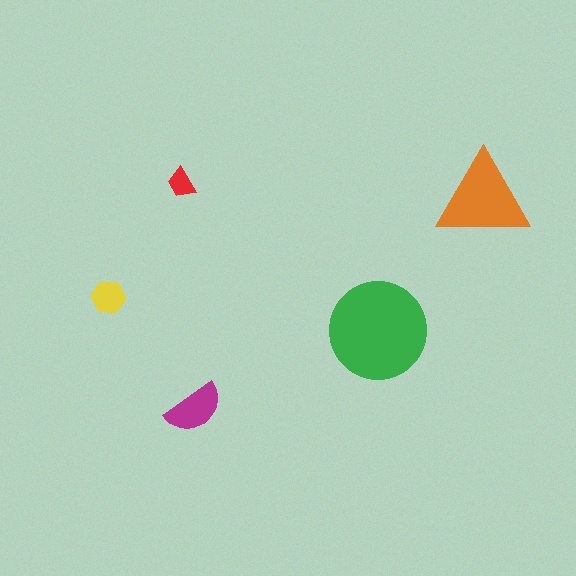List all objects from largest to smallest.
The green circle, the orange triangle, the magenta semicircle, the yellow hexagon, the red trapezoid.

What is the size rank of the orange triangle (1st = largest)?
2nd.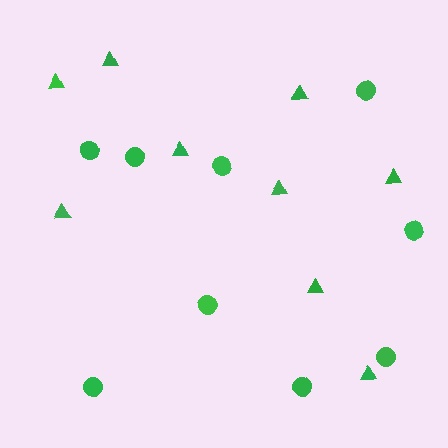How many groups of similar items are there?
There are 2 groups: one group of circles (9) and one group of triangles (9).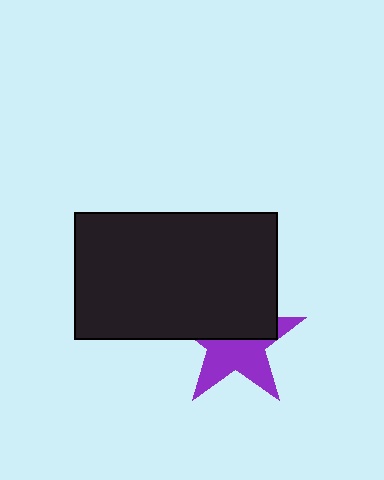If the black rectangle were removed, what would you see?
You would see the complete purple star.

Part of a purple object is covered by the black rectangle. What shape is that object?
It is a star.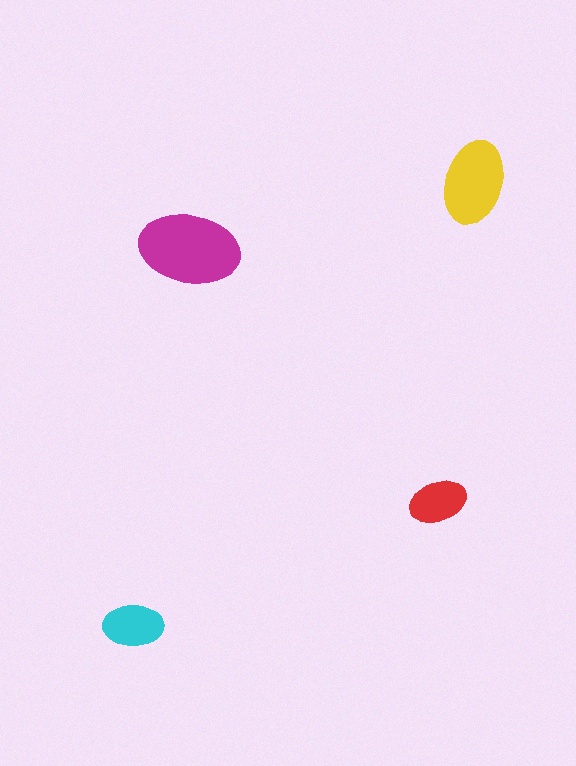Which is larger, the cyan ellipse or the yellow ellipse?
The yellow one.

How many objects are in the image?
There are 4 objects in the image.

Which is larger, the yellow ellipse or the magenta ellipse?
The magenta one.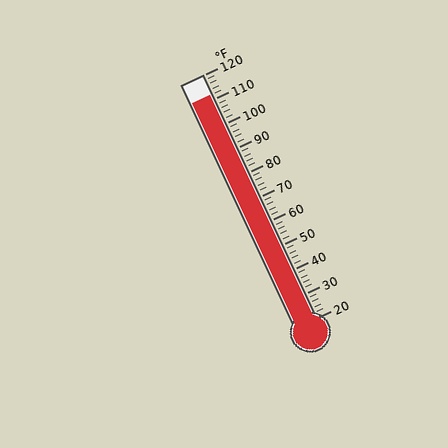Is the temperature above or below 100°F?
The temperature is above 100°F.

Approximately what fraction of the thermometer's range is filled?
The thermometer is filled to approximately 90% of its range.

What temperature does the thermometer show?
The thermometer shows approximately 112°F.